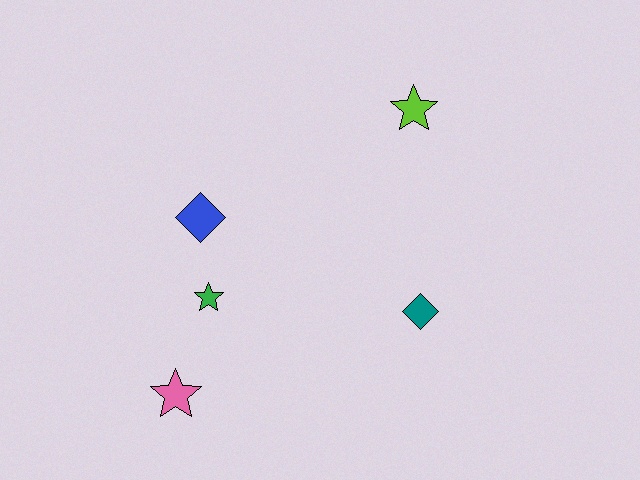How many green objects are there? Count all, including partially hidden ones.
There is 1 green object.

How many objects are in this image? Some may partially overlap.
There are 5 objects.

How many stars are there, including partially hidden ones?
There are 3 stars.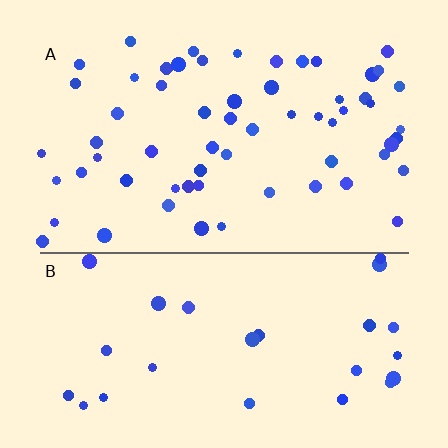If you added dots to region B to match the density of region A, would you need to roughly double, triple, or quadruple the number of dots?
Approximately double.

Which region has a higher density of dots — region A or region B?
A (the top).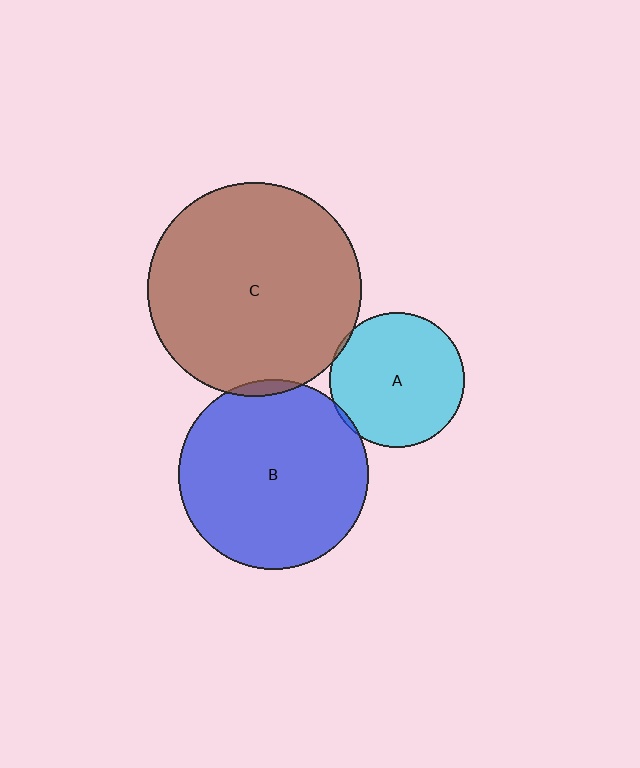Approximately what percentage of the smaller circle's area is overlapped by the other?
Approximately 5%.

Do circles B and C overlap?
Yes.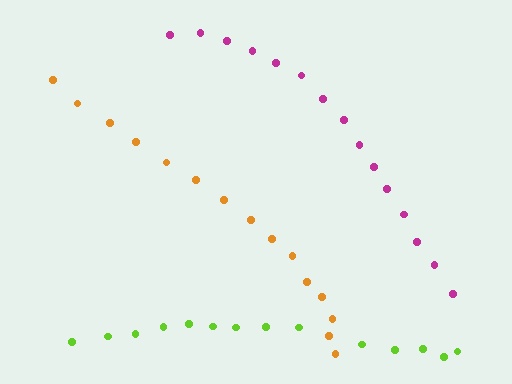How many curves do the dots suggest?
There are 3 distinct paths.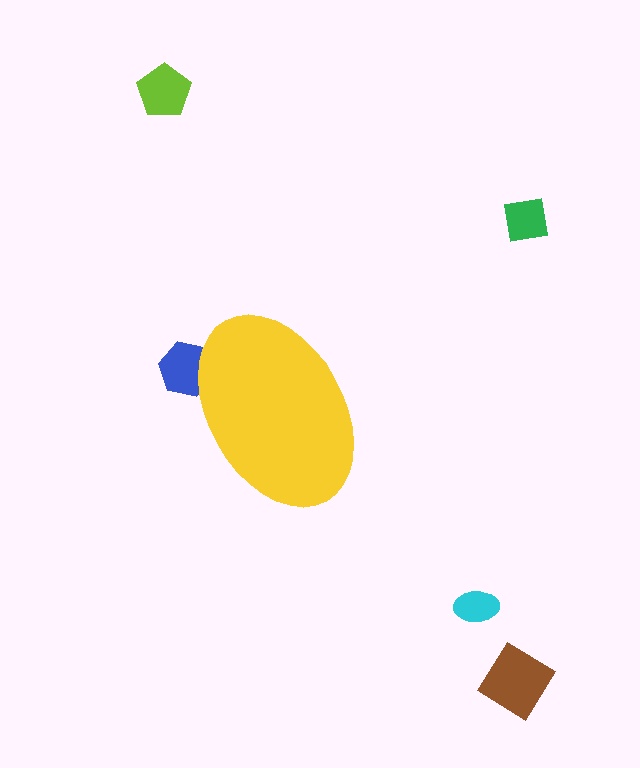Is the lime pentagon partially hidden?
No, the lime pentagon is fully visible.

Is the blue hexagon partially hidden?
Yes, the blue hexagon is partially hidden behind the yellow ellipse.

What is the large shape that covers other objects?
A yellow ellipse.